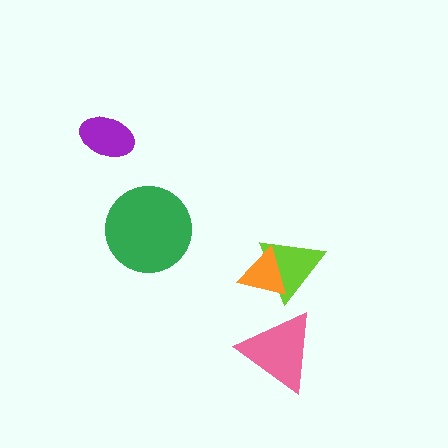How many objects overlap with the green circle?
0 objects overlap with the green circle.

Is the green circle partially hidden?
No, no other shape covers it.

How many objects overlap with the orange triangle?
1 object overlaps with the orange triangle.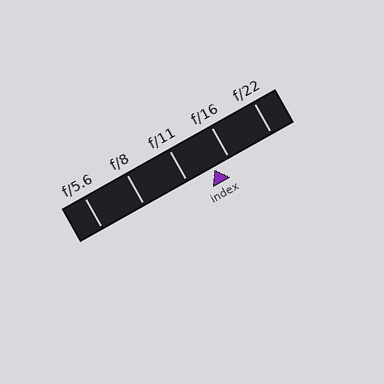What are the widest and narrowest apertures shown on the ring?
The widest aperture shown is f/5.6 and the narrowest is f/22.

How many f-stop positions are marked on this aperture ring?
There are 5 f-stop positions marked.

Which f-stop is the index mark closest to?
The index mark is closest to f/16.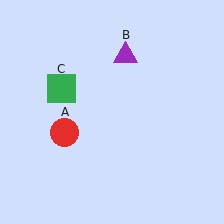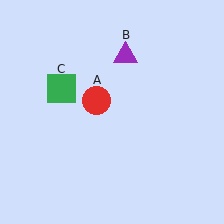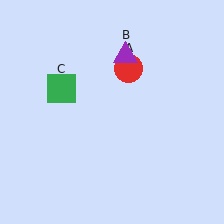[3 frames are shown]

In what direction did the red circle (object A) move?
The red circle (object A) moved up and to the right.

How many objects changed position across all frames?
1 object changed position: red circle (object A).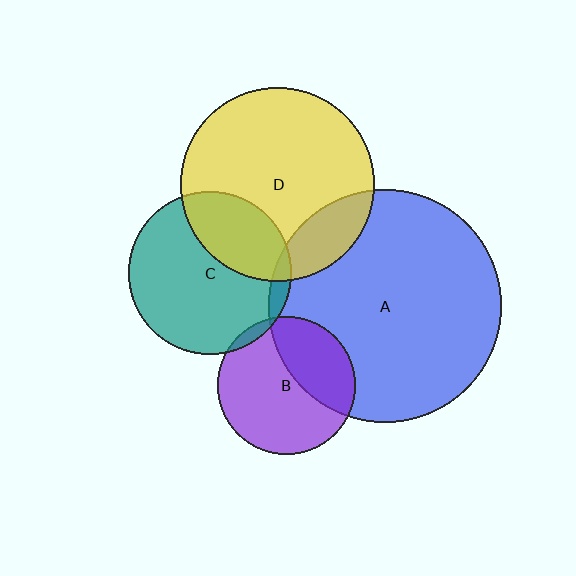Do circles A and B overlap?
Yes.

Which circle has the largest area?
Circle A (blue).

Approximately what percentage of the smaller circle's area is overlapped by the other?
Approximately 35%.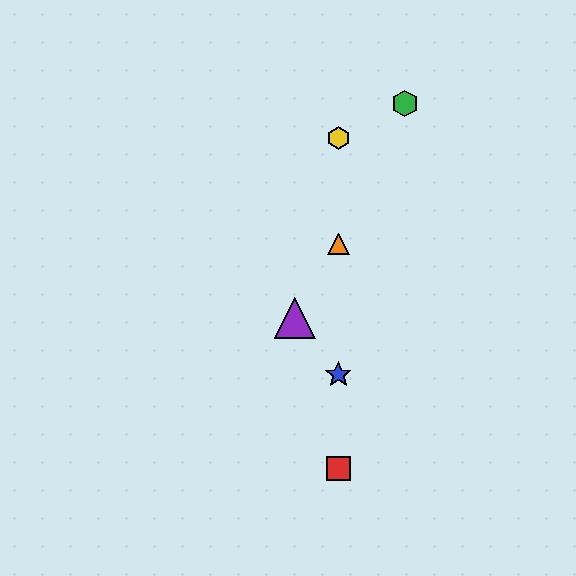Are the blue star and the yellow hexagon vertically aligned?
Yes, both are at x≈338.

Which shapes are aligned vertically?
The red square, the blue star, the yellow hexagon, the orange triangle are aligned vertically.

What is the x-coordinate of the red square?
The red square is at x≈338.